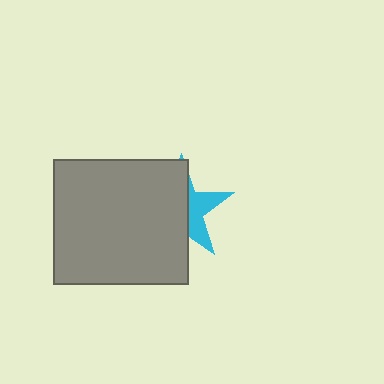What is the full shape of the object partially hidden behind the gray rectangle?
The partially hidden object is a cyan star.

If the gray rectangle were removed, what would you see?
You would see the complete cyan star.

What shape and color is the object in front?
The object in front is a gray rectangle.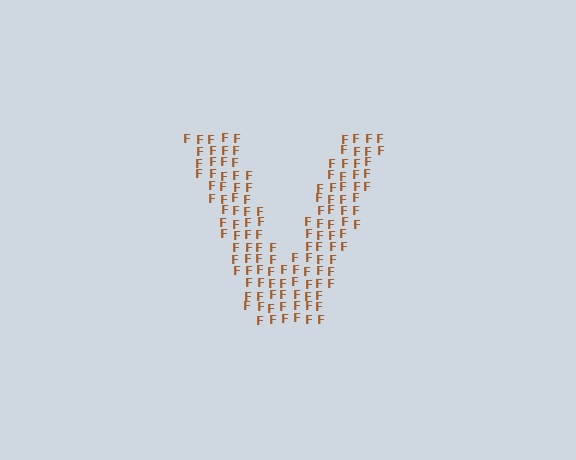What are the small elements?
The small elements are letter F's.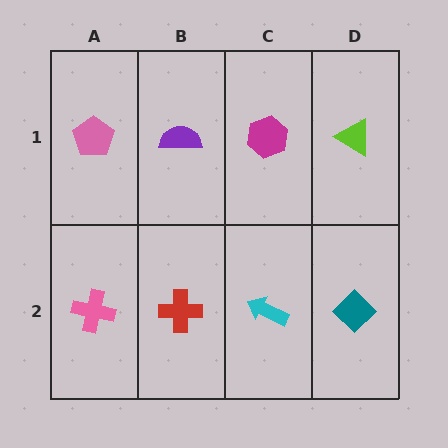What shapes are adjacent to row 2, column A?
A pink pentagon (row 1, column A), a red cross (row 2, column B).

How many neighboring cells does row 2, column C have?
3.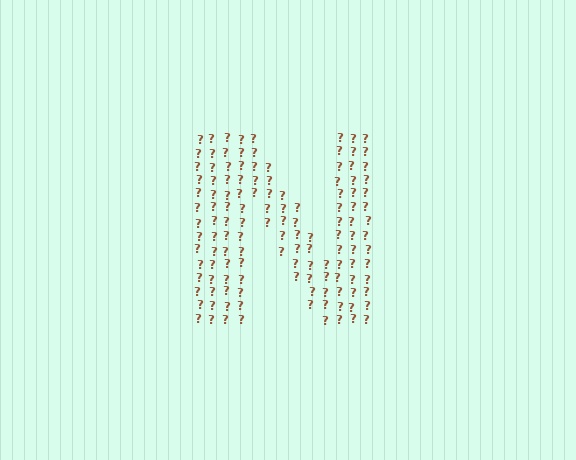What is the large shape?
The large shape is the letter N.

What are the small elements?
The small elements are question marks.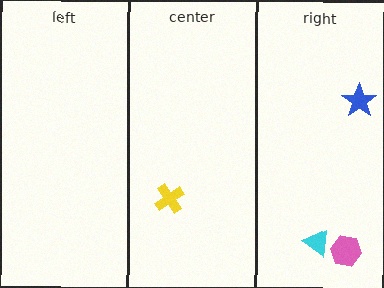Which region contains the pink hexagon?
The right region.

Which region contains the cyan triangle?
The right region.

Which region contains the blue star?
The right region.